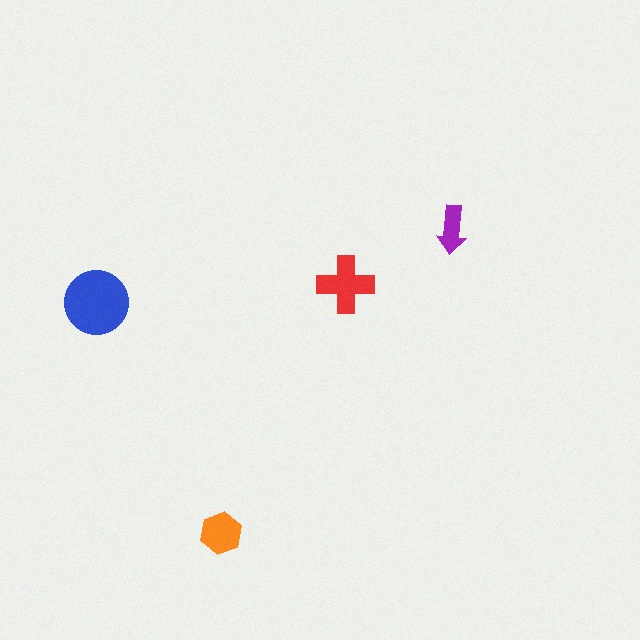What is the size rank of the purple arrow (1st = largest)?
4th.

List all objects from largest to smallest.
The blue circle, the red cross, the orange hexagon, the purple arrow.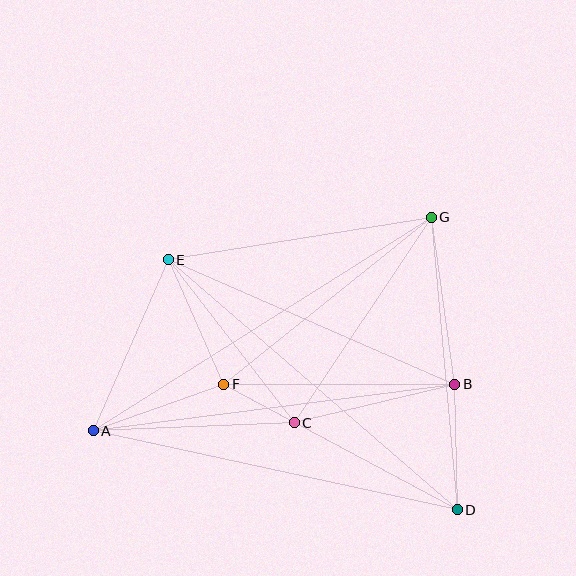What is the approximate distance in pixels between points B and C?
The distance between B and C is approximately 165 pixels.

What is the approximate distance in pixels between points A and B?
The distance between A and B is approximately 364 pixels.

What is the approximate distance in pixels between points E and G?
The distance between E and G is approximately 266 pixels.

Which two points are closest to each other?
Points C and F are closest to each other.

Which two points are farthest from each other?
Points A and G are farthest from each other.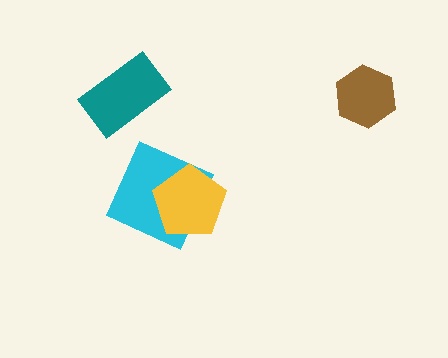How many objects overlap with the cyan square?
1 object overlaps with the cyan square.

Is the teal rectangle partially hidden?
No, no other shape covers it.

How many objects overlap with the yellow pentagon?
1 object overlaps with the yellow pentagon.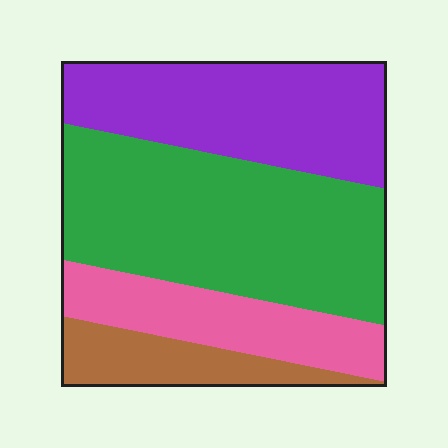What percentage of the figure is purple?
Purple takes up between a sixth and a third of the figure.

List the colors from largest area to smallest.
From largest to smallest: green, purple, pink, brown.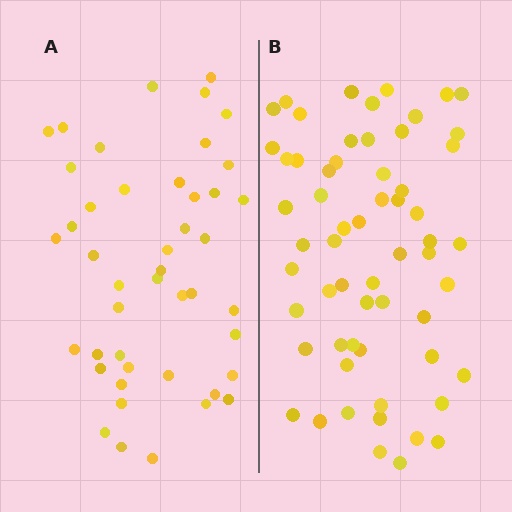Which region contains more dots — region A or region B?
Region B (the right region) has more dots.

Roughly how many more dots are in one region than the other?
Region B has approximately 15 more dots than region A.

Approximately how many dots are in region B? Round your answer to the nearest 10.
About 60 dots.